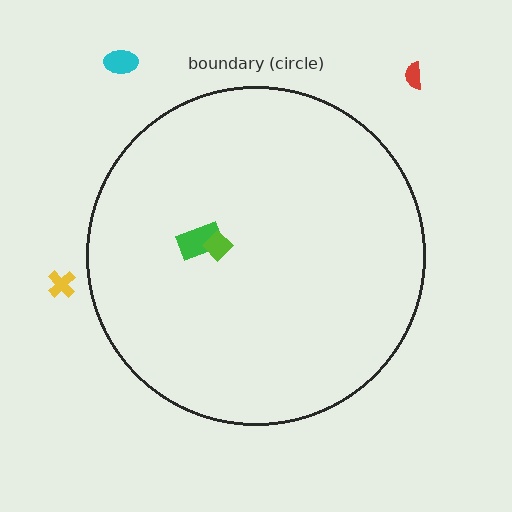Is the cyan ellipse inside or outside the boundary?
Outside.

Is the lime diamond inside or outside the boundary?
Inside.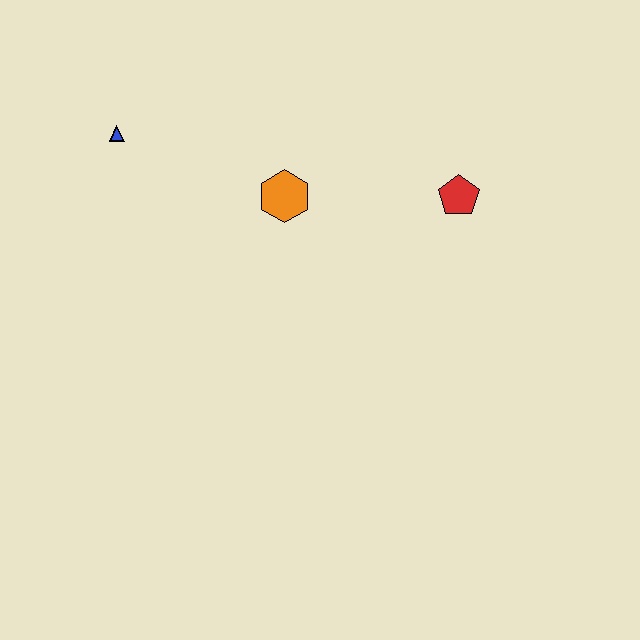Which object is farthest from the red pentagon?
The blue triangle is farthest from the red pentagon.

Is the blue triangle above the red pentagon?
Yes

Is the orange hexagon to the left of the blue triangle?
No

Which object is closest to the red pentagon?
The orange hexagon is closest to the red pentagon.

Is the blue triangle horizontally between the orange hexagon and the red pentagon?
No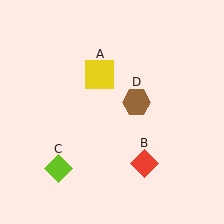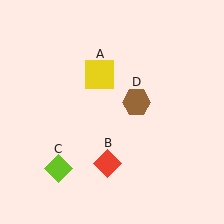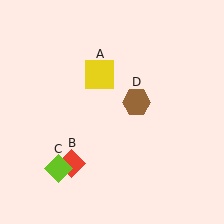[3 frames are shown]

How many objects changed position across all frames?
1 object changed position: red diamond (object B).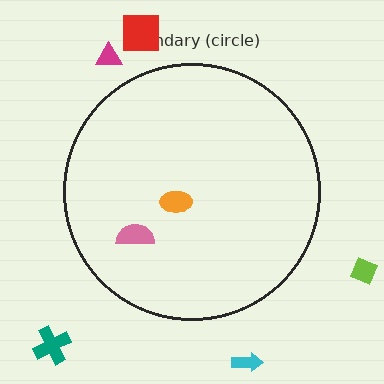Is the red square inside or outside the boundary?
Outside.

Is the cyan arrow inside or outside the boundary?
Outside.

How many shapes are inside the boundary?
2 inside, 5 outside.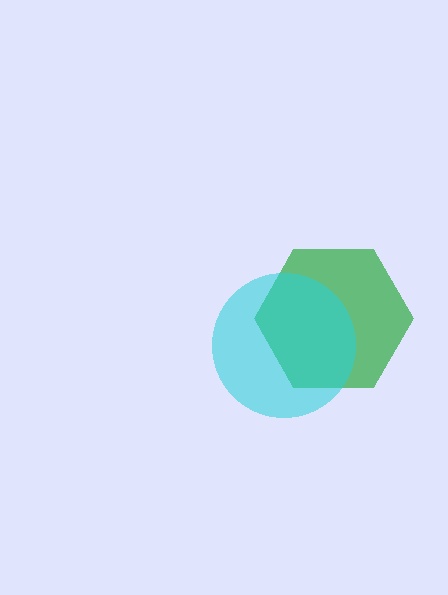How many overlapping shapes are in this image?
There are 2 overlapping shapes in the image.